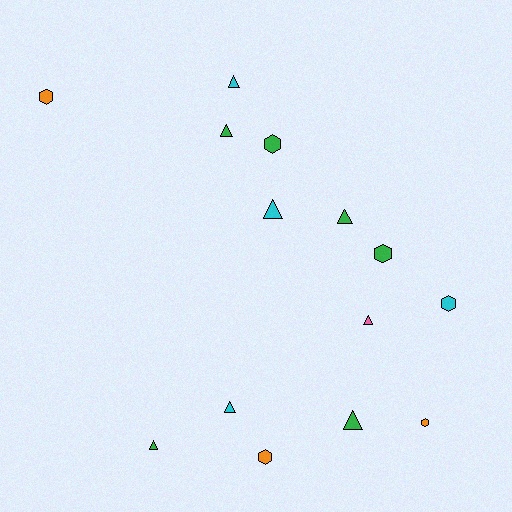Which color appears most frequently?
Green, with 6 objects.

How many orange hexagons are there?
There are 3 orange hexagons.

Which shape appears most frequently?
Triangle, with 8 objects.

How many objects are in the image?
There are 14 objects.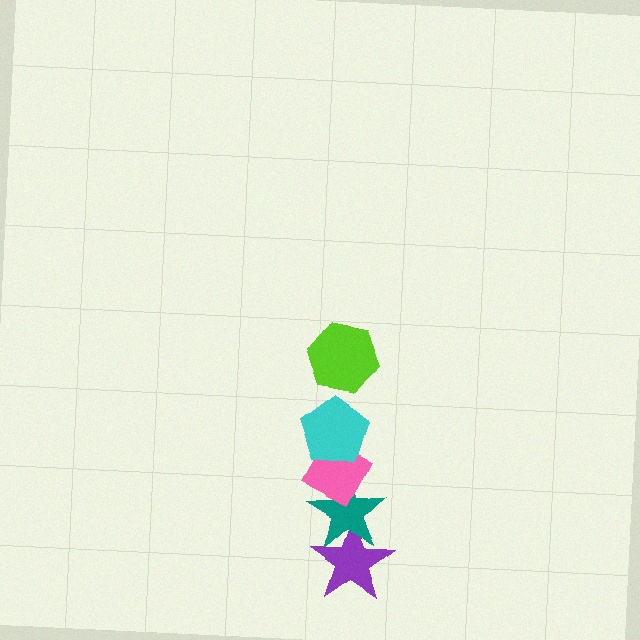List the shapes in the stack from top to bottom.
From top to bottom: the lime hexagon, the cyan pentagon, the pink diamond, the teal star, the purple star.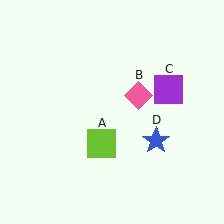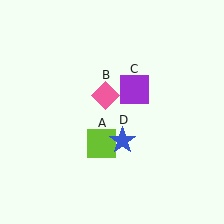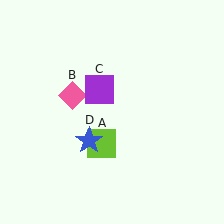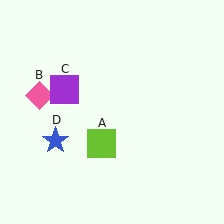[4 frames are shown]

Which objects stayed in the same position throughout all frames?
Lime square (object A) remained stationary.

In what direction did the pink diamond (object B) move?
The pink diamond (object B) moved left.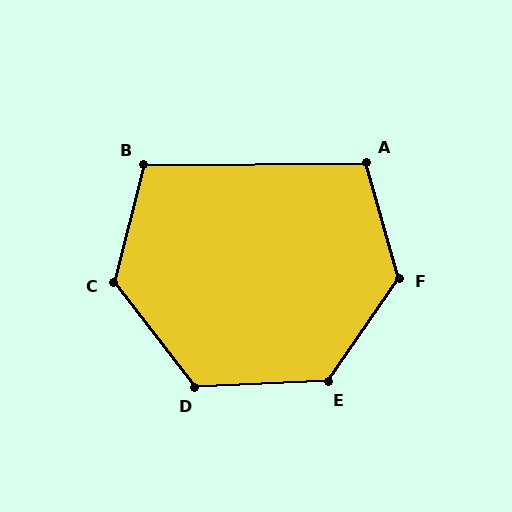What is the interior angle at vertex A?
Approximately 105 degrees (obtuse).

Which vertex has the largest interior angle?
F, at approximately 130 degrees.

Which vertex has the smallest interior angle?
B, at approximately 105 degrees.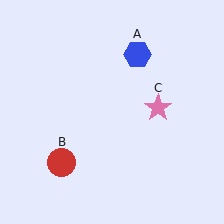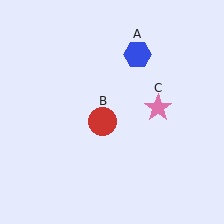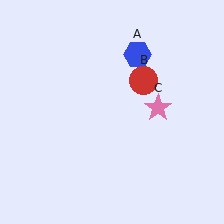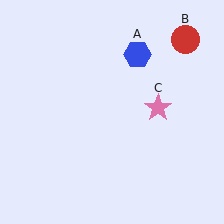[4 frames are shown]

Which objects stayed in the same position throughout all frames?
Blue hexagon (object A) and pink star (object C) remained stationary.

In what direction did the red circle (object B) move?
The red circle (object B) moved up and to the right.